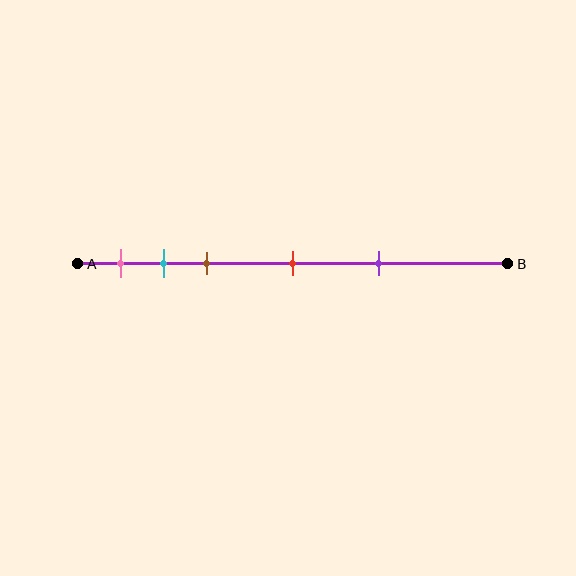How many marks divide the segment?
There are 5 marks dividing the segment.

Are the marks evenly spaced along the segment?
No, the marks are not evenly spaced.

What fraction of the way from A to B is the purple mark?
The purple mark is approximately 70% (0.7) of the way from A to B.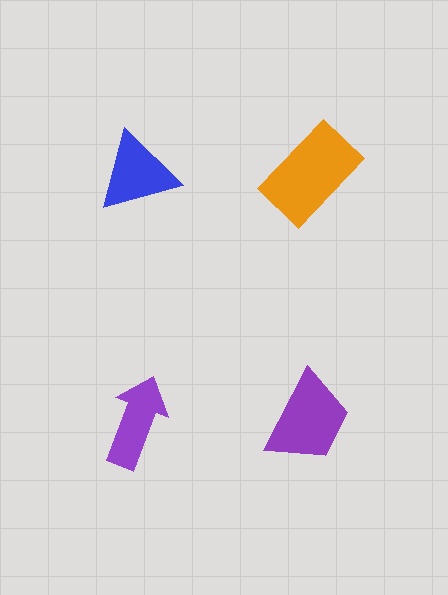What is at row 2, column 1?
A purple arrow.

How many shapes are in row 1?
2 shapes.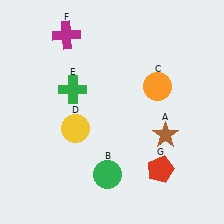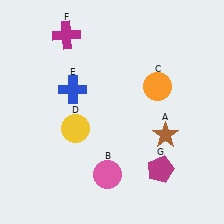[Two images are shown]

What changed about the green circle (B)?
In Image 1, B is green. In Image 2, it changed to pink.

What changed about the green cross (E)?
In Image 1, E is green. In Image 2, it changed to blue.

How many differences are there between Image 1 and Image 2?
There are 3 differences between the two images.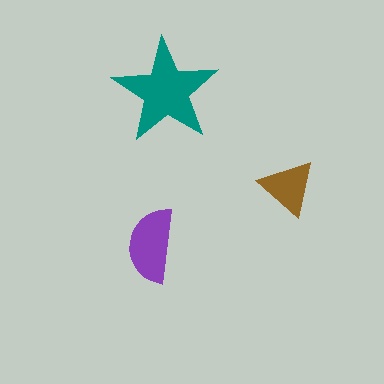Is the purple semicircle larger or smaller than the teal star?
Smaller.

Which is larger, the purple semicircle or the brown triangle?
The purple semicircle.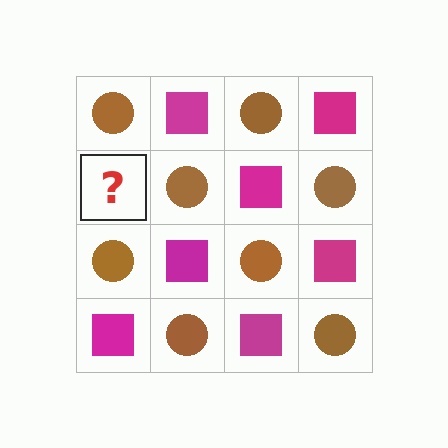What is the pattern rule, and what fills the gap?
The rule is that it alternates brown circle and magenta square in a checkerboard pattern. The gap should be filled with a magenta square.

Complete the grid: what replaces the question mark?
The question mark should be replaced with a magenta square.